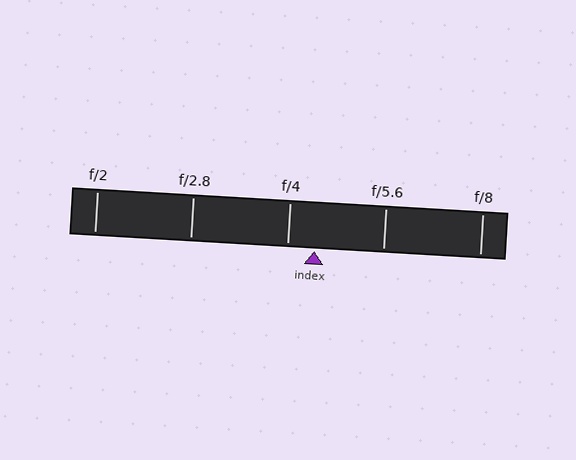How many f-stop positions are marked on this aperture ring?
There are 5 f-stop positions marked.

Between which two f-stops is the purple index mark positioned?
The index mark is between f/4 and f/5.6.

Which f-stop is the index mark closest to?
The index mark is closest to f/4.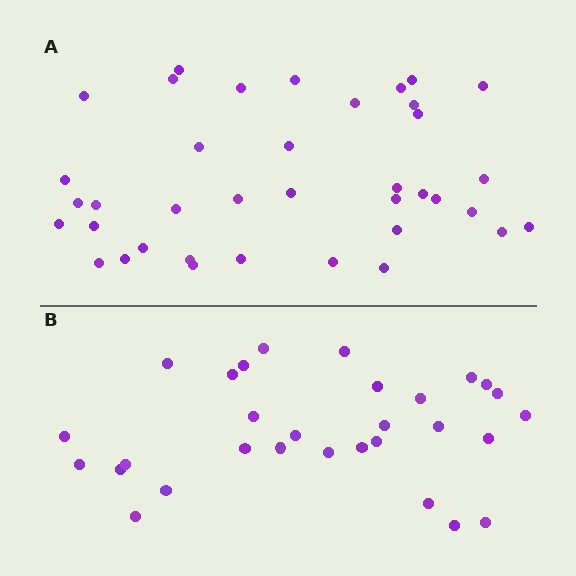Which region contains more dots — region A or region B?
Region A (the top region) has more dots.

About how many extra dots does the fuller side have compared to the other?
Region A has roughly 8 or so more dots than region B.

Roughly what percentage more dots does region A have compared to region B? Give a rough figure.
About 25% more.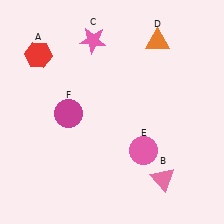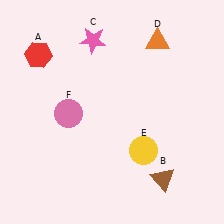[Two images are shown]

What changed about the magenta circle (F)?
In Image 1, F is magenta. In Image 2, it changed to pink.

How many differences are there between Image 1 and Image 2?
There are 3 differences between the two images.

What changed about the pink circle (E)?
In Image 1, E is pink. In Image 2, it changed to yellow.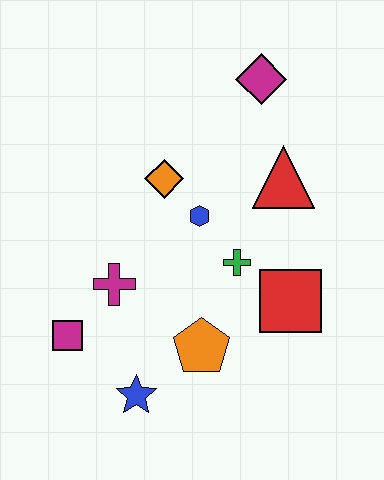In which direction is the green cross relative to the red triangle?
The green cross is below the red triangle.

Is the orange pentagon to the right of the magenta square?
Yes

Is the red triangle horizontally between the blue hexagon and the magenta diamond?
No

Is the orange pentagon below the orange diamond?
Yes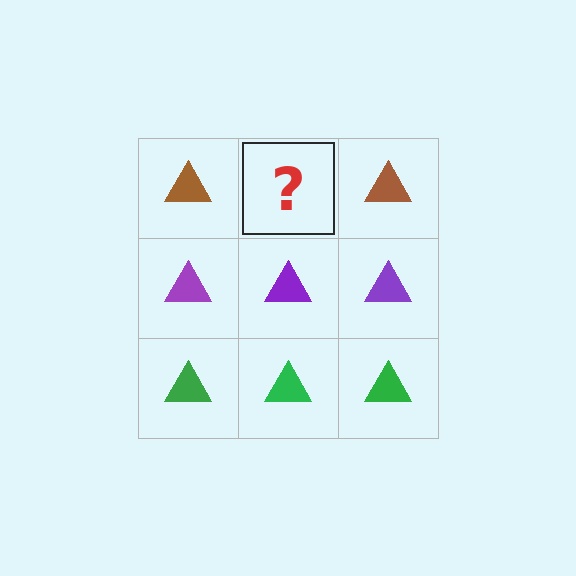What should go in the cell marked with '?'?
The missing cell should contain a brown triangle.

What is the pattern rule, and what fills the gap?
The rule is that each row has a consistent color. The gap should be filled with a brown triangle.